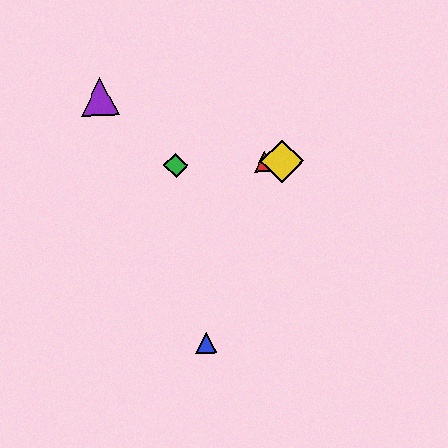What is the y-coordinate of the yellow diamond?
The yellow diamond is at y≈161.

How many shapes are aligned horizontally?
3 shapes (the red triangle, the green diamond, the yellow diamond) are aligned horizontally.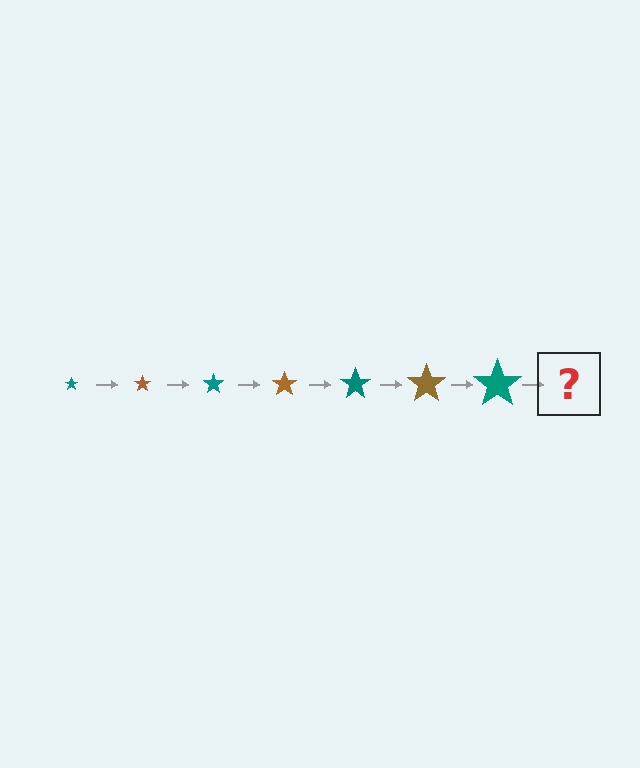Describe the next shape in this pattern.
It should be a brown star, larger than the previous one.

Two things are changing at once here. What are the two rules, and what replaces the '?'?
The two rules are that the star grows larger each step and the color cycles through teal and brown. The '?' should be a brown star, larger than the previous one.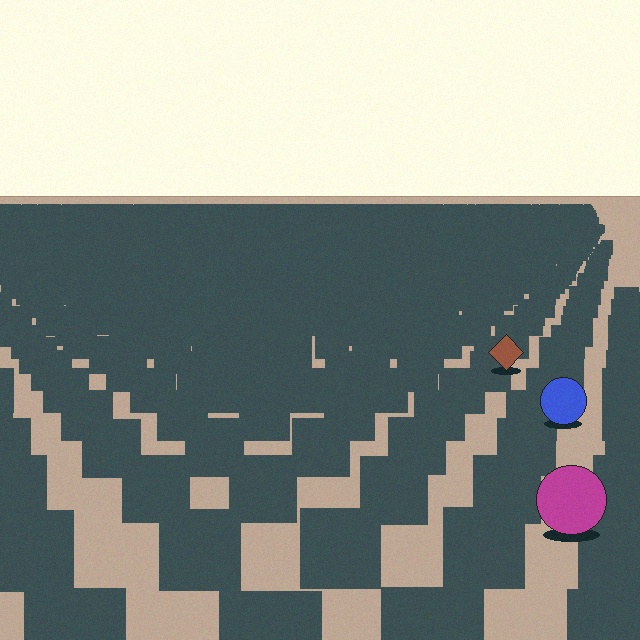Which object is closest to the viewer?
The magenta circle is closest. The texture marks near it are larger and more spread out.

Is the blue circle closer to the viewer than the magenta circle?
No. The magenta circle is closer — you can tell from the texture gradient: the ground texture is coarser near it.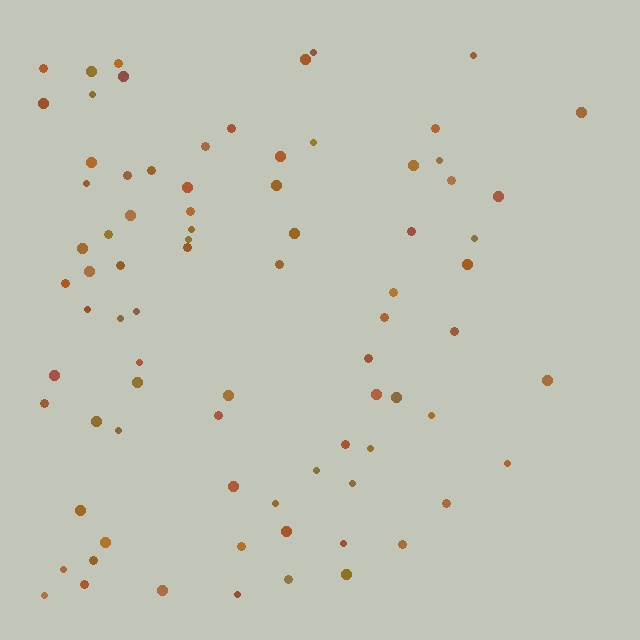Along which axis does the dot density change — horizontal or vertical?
Horizontal.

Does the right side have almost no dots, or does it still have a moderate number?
Still a moderate number, just noticeably fewer than the left.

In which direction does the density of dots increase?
From right to left, with the left side densest.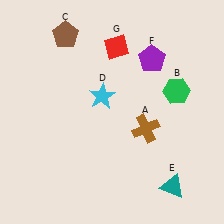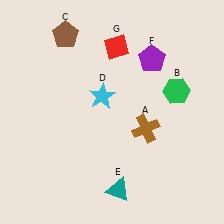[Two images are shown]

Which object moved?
The teal triangle (E) moved left.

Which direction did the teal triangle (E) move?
The teal triangle (E) moved left.